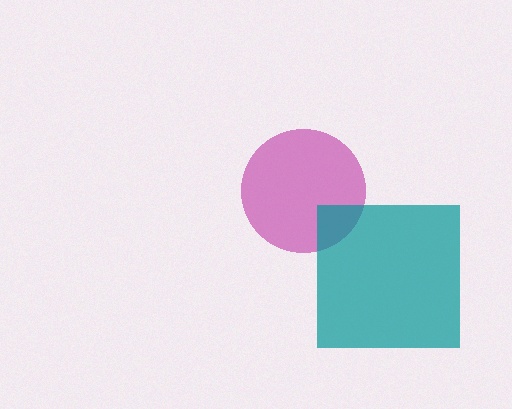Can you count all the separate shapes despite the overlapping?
Yes, there are 2 separate shapes.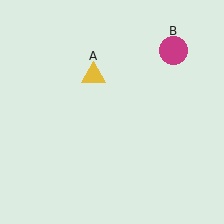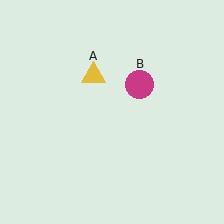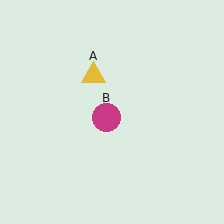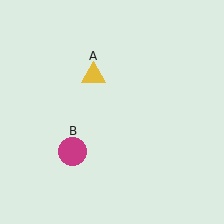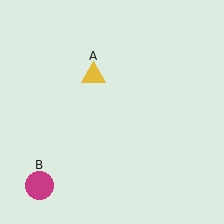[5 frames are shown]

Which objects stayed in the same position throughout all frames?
Yellow triangle (object A) remained stationary.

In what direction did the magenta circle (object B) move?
The magenta circle (object B) moved down and to the left.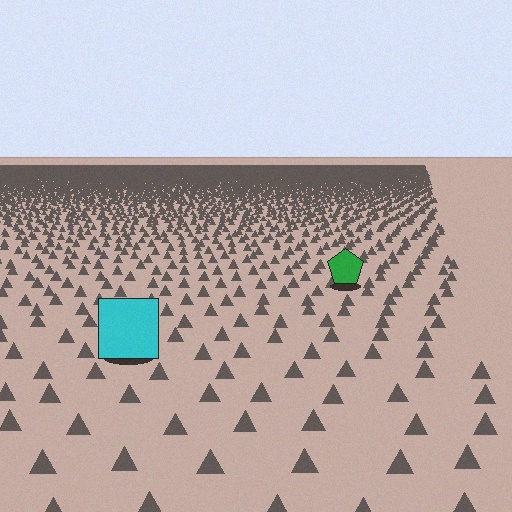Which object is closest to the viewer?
The cyan square is closest. The texture marks near it are larger and more spread out.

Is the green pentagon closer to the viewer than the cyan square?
No. The cyan square is closer — you can tell from the texture gradient: the ground texture is coarser near it.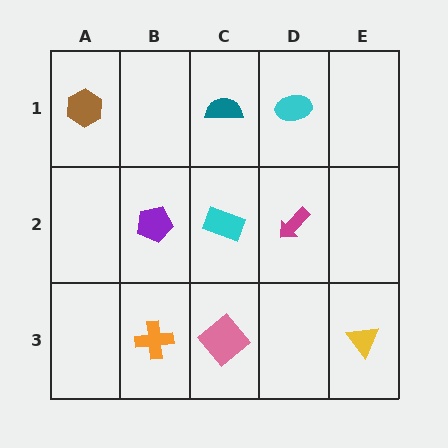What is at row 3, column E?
A yellow triangle.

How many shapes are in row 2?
3 shapes.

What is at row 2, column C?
A cyan rectangle.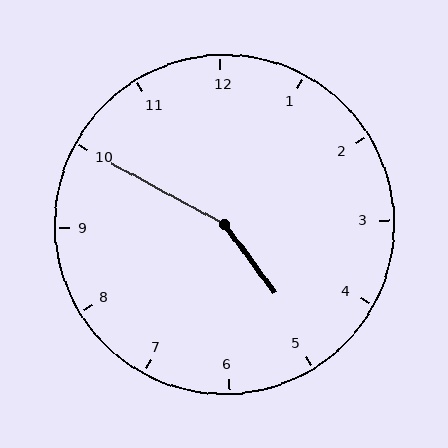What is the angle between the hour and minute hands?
Approximately 155 degrees.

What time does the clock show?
4:50.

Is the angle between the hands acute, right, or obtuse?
It is obtuse.